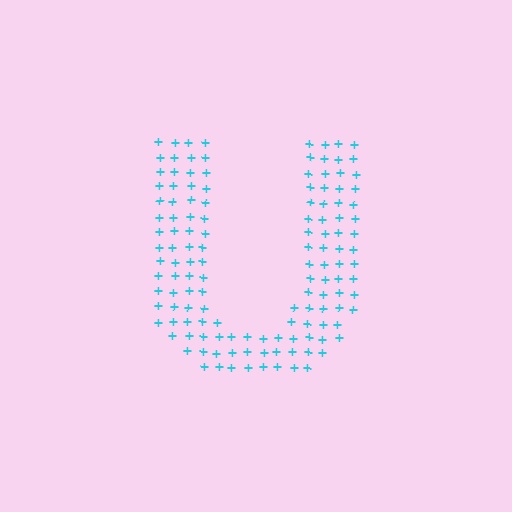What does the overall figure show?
The overall figure shows the letter U.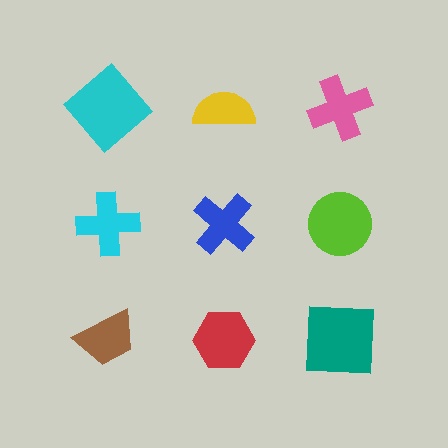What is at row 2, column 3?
A lime circle.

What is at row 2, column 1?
A cyan cross.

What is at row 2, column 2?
A blue cross.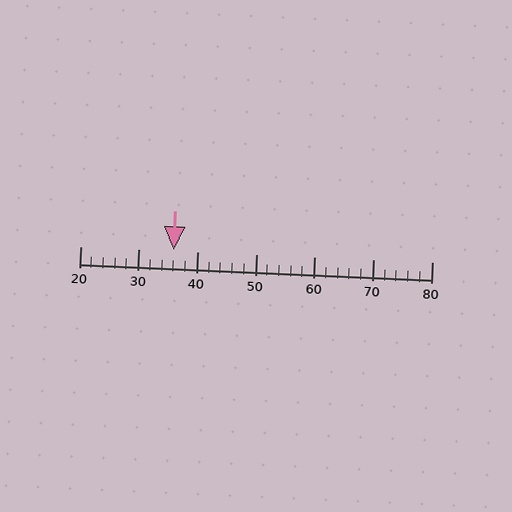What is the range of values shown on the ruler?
The ruler shows values from 20 to 80.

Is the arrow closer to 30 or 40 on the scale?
The arrow is closer to 40.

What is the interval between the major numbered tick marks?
The major tick marks are spaced 10 units apart.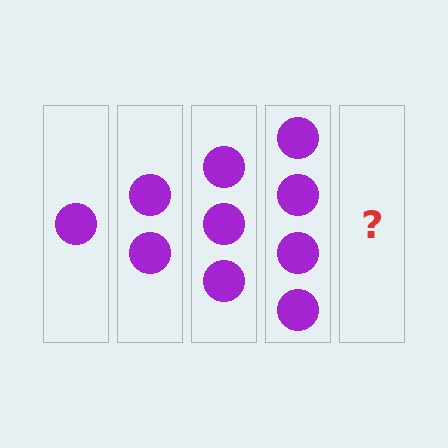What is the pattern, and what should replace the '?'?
The pattern is that each step adds one more circle. The '?' should be 5 circles.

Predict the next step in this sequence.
The next step is 5 circles.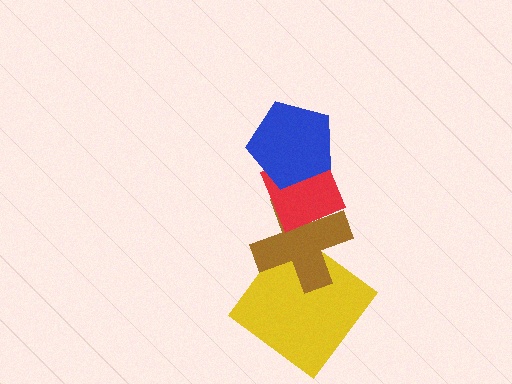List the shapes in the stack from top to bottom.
From top to bottom: the blue pentagon, the red diamond, the brown cross, the yellow diamond.